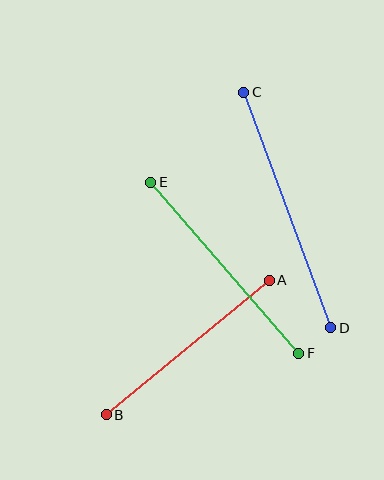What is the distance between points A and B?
The distance is approximately 211 pixels.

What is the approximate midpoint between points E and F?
The midpoint is at approximately (225, 268) pixels.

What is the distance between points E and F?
The distance is approximately 226 pixels.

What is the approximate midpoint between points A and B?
The midpoint is at approximately (188, 347) pixels.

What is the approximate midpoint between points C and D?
The midpoint is at approximately (287, 210) pixels.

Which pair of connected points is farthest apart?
Points C and D are farthest apart.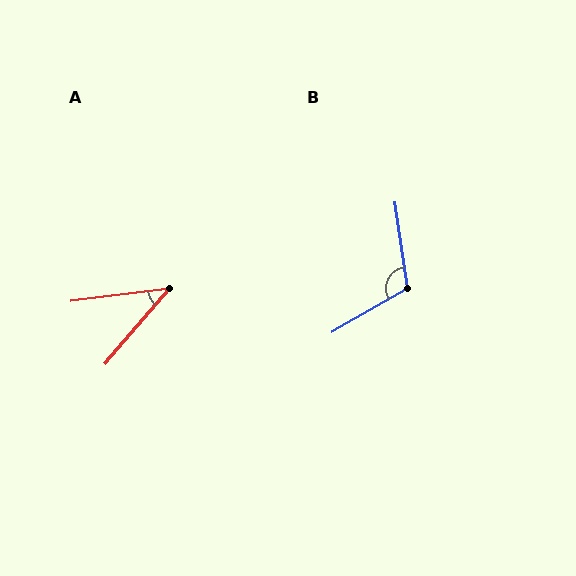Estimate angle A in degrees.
Approximately 42 degrees.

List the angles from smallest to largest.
A (42°), B (112°).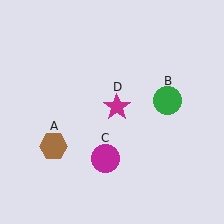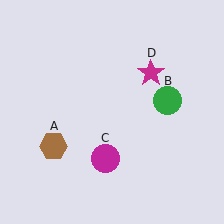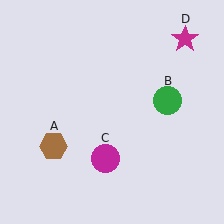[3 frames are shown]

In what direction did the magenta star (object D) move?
The magenta star (object D) moved up and to the right.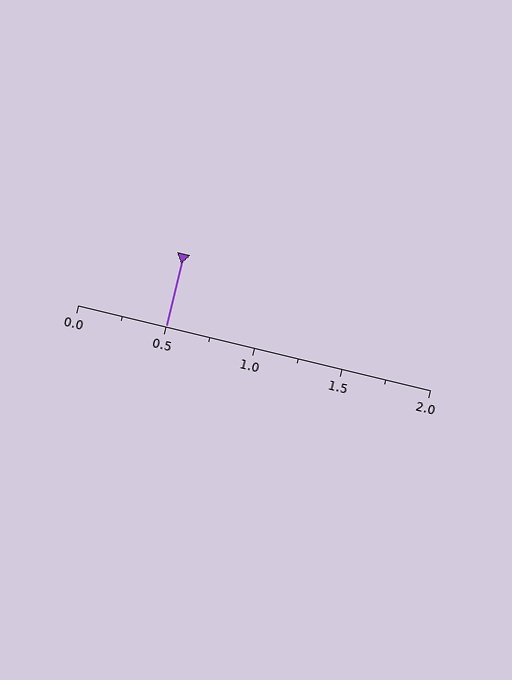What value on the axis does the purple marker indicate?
The marker indicates approximately 0.5.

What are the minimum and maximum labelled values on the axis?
The axis runs from 0.0 to 2.0.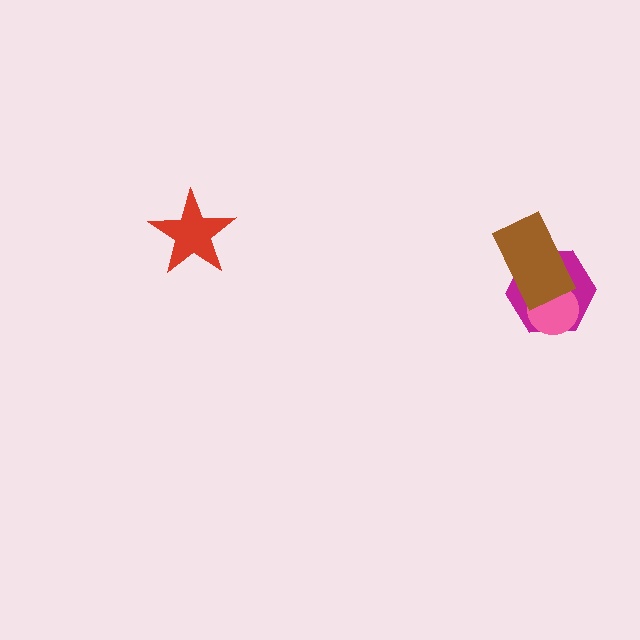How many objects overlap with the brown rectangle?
2 objects overlap with the brown rectangle.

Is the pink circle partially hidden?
Yes, it is partially covered by another shape.